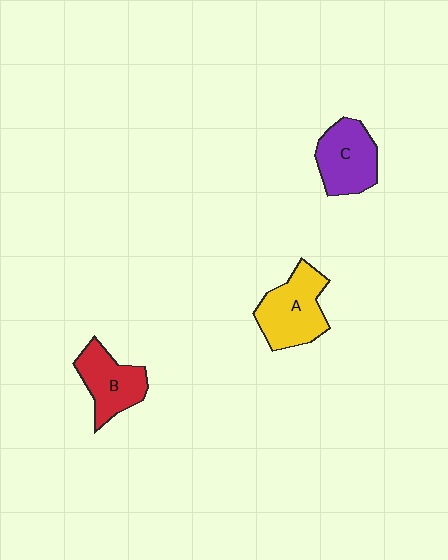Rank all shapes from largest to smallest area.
From largest to smallest: A (yellow), C (purple), B (red).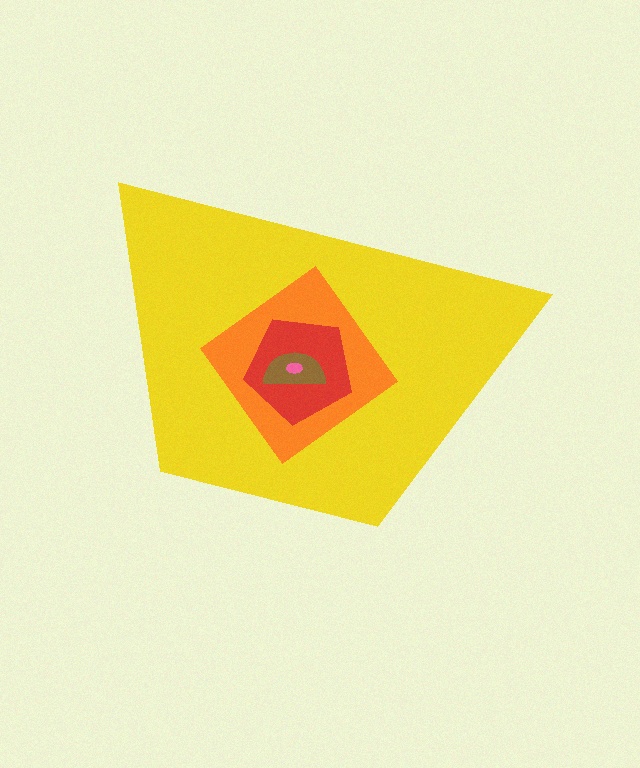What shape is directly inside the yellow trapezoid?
The orange diamond.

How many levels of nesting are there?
5.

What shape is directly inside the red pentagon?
The brown semicircle.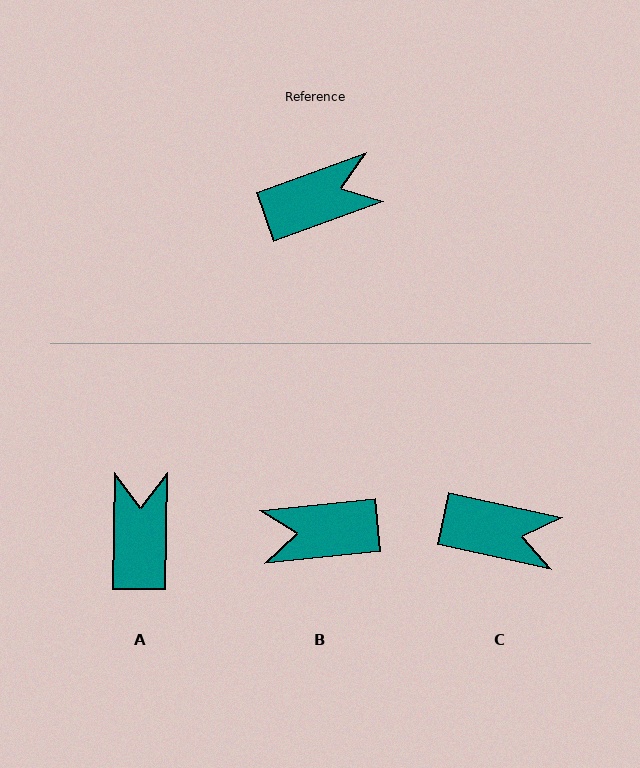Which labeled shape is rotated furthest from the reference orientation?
B, about 166 degrees away.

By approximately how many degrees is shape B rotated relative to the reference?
Approximately 166 degrees counter-clockwise.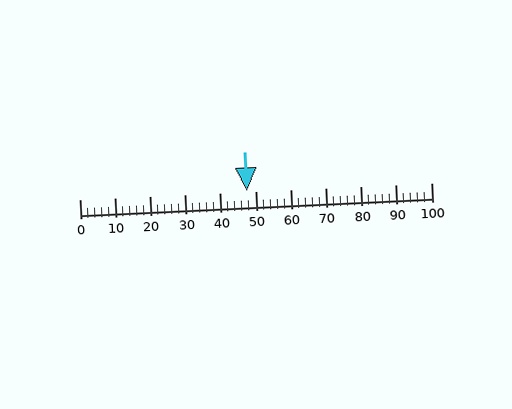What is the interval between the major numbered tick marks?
The major tick marks are spaced 10 units apart.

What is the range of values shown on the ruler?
The ruler shows values from 0 to 100.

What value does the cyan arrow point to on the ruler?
The cyan arrow points to approximately 48.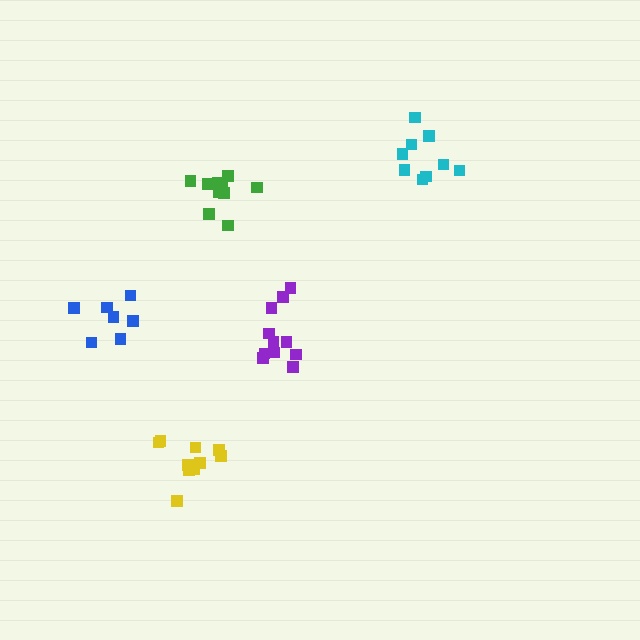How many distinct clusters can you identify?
There are 5 distinct clusters.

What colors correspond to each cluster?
The clusters are colored: green, purple, cyan, blue, yellow.